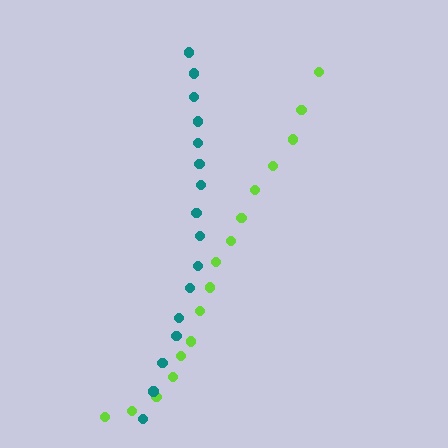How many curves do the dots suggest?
There are 2 distinct paths.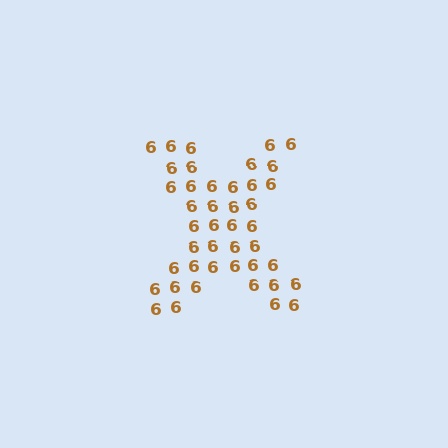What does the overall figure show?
The overall figure shows the letter X.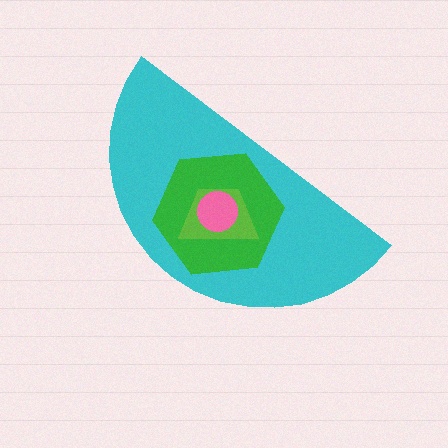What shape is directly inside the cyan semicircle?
The green hexagon.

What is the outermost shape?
The cyan semicircle.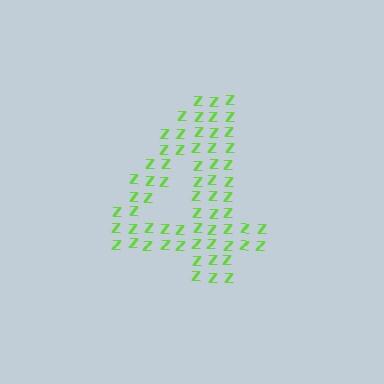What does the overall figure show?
The overall figure shows the digit 4.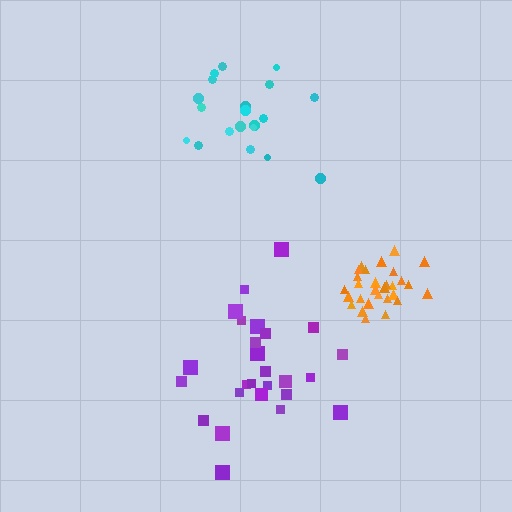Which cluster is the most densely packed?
Orange.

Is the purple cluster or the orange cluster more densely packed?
Orange.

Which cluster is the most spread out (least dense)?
Purple.